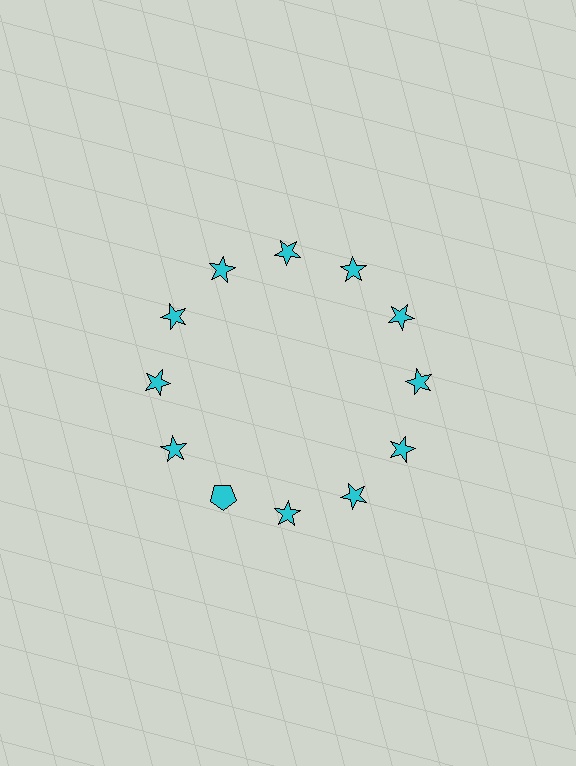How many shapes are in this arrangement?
There are 12 shapes arranged in a ring pattern.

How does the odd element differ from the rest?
It has a different shape: pentagon instead of star.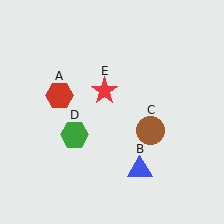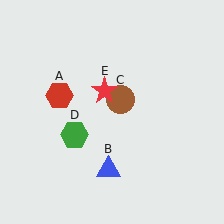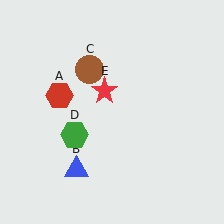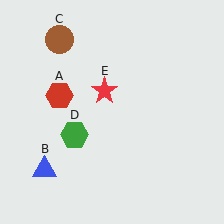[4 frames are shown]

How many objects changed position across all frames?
2 objects changed position: blue triangle (object B), brown circle (object C).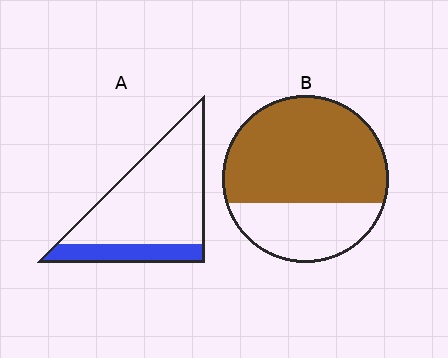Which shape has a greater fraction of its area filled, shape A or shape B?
Shape B.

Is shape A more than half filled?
No.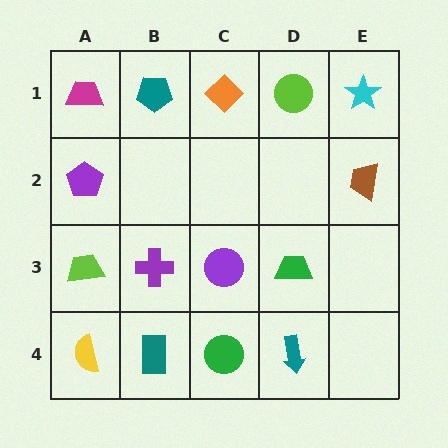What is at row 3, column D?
A green trapezoid.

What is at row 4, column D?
A teal arrow.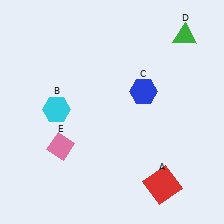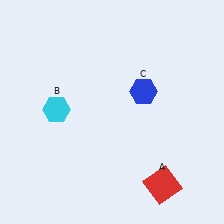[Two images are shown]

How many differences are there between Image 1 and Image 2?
There are 2 differences between the two images.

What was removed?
The green triangle (D), the pink diamond (E) were removed in Image 2.